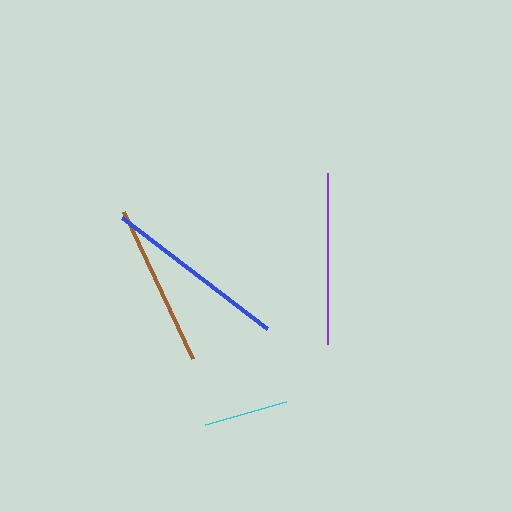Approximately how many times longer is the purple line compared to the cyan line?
The purple line is approximately 2.0 times the length of the cyan line.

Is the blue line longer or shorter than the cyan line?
The blue line is longer than the cyan line.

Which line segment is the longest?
The blue line is the longest at approximately 183 pixels.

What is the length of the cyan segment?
The cyan segment is approximately 85 pixels long.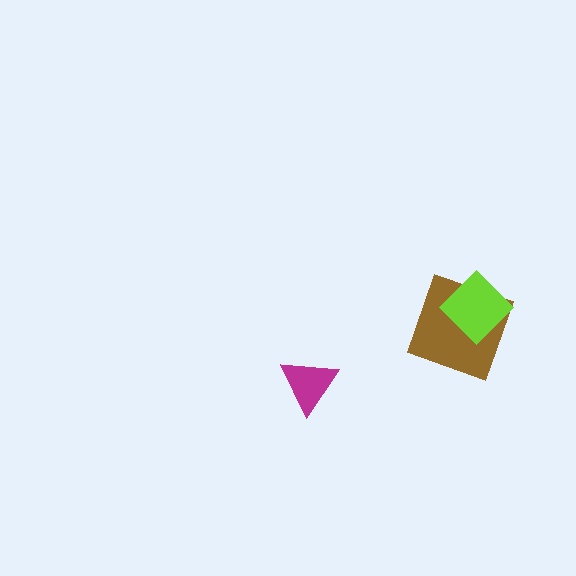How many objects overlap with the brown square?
1 object overlaps with the brown square.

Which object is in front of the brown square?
The lime diamond is in front of the brown square.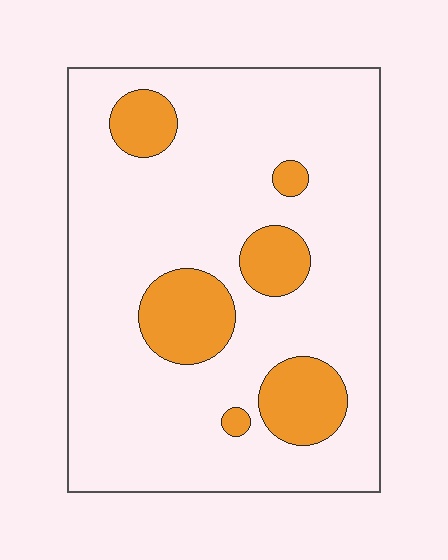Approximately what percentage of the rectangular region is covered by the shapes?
Approximately 15%.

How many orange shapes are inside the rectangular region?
6.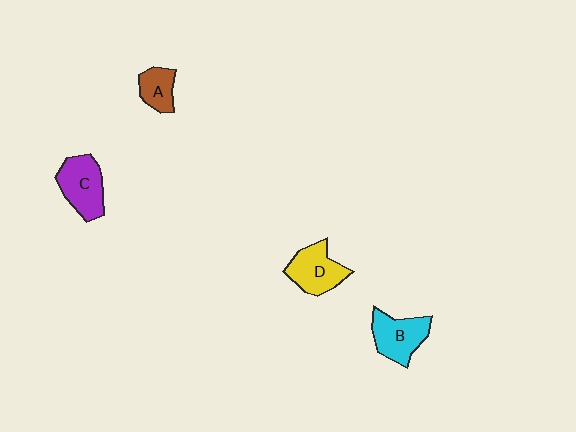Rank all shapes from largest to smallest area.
From largest to smallest: C (purple), B (cyan), D (yellow), A (brown).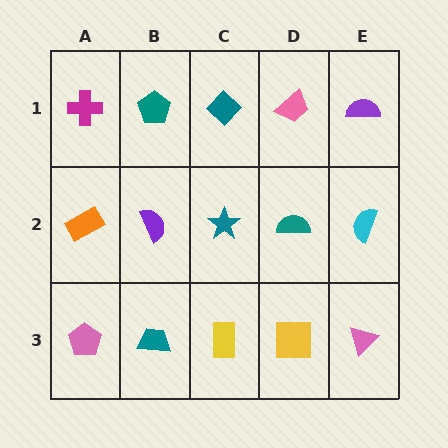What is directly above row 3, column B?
A purple semicircle.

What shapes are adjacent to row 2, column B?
A teal pentagon (row 1, column B), a teal trapezoid (row 3, column B), an orange rectangle (row 2, column A), a teal star (row 2, column C).